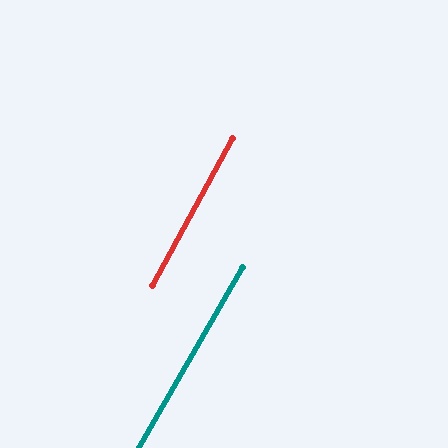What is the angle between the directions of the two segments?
Approximately 2 degrees.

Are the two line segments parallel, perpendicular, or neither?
Parallel — their directions differ by only 1.6°.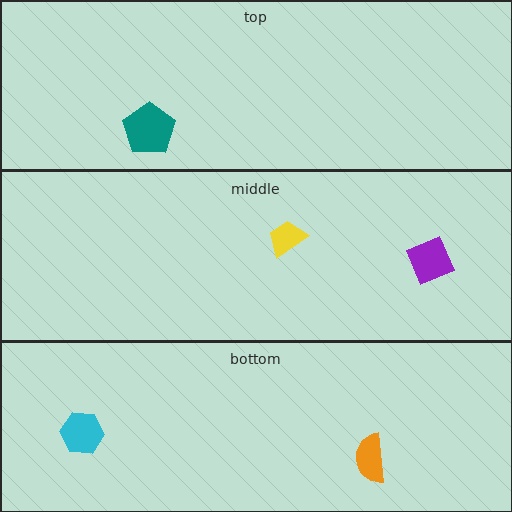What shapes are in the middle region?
The purple square, the yellow trapezoid.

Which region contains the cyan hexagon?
The bottom region.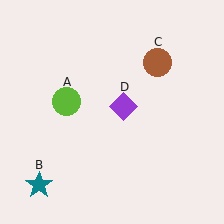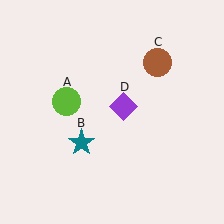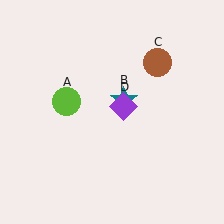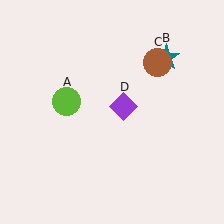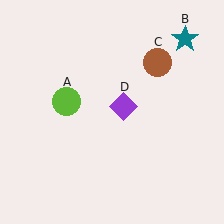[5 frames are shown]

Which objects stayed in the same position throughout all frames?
Lime circle (object A) and brown circle (object C) and purple diamond (object D) remained stationary.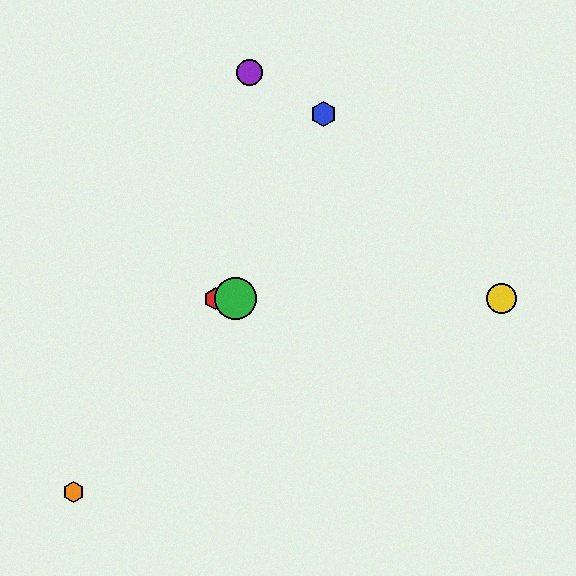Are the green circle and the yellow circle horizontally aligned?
Yes, both are at y≈299.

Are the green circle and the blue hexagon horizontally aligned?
No, the green circle is at y≈299 and the blue hexagon is at y≈114.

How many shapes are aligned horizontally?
3 shapes (the red hexagon, the green circle, the yellow circle) are aligned horizontally.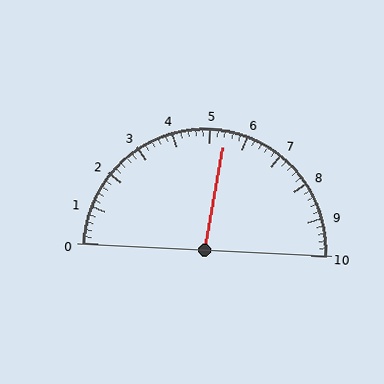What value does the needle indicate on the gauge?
The needle indicates approximately 5.4.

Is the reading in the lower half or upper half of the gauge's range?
The reading is in the upper half of the range (0 to 10).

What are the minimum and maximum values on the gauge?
The gauge ranges from 0 to 10.